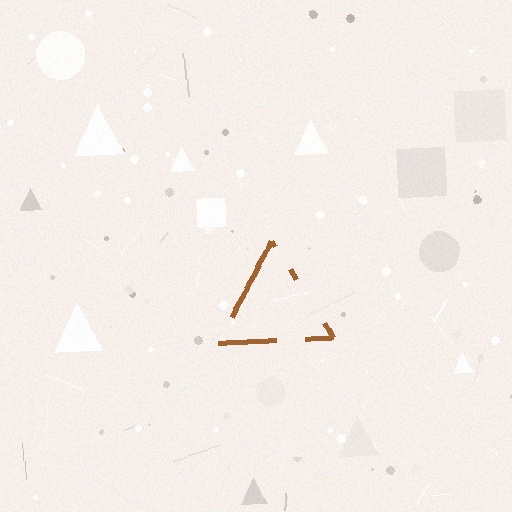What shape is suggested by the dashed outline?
The dashed outline suggests a triangle.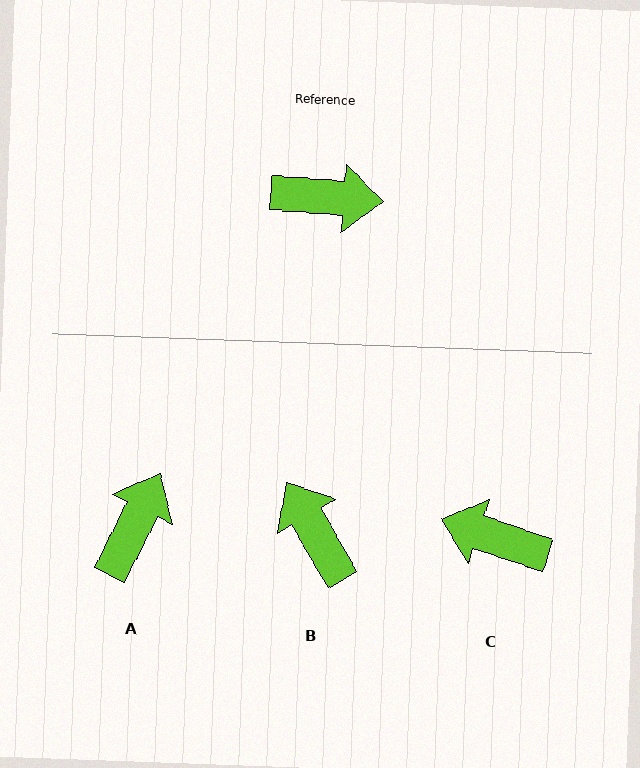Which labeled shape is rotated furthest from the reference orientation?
C, about 165 degrees away.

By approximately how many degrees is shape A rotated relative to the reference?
Approximately 68 degrees counter-clockwise.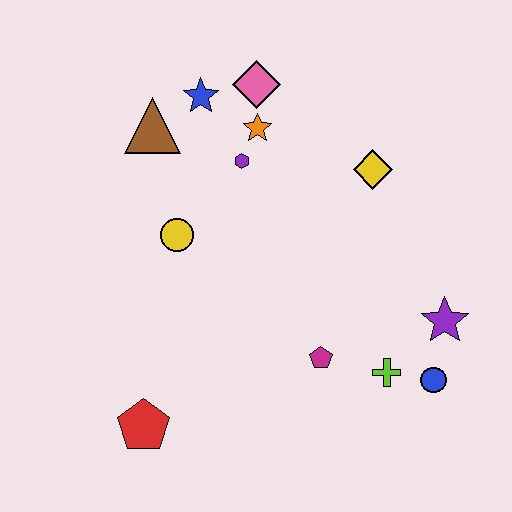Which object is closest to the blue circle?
The lime cross is closest to the blue circle.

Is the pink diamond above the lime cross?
Yes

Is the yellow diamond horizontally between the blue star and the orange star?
No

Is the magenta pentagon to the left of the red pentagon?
No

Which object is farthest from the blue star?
The blue circle is farthest from the blue star.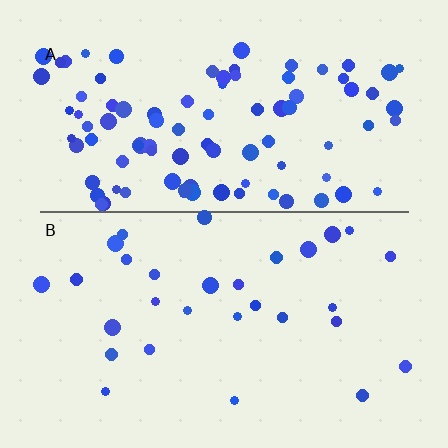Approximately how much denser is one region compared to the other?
Approximately 3.1× — region A over region B.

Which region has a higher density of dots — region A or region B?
A (the top).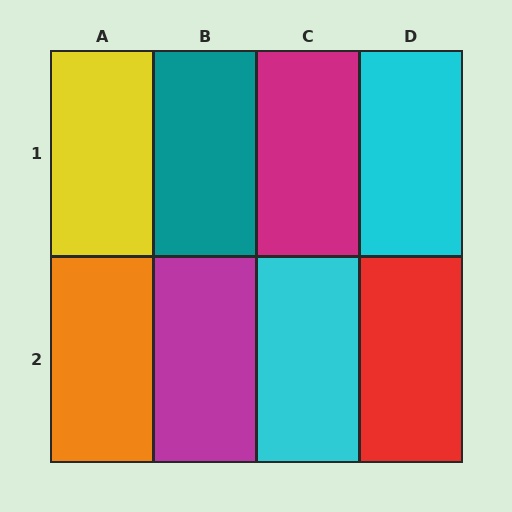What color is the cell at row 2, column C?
Cyan.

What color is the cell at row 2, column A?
Orange.